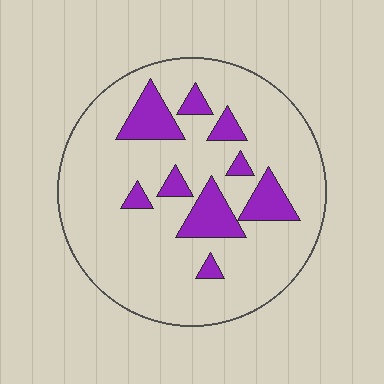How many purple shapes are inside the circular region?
9.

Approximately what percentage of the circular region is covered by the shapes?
Approximately 15%.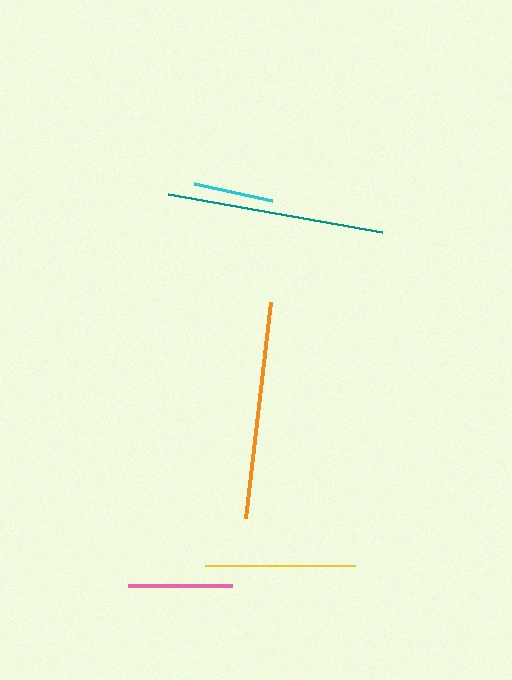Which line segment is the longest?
The orange line is the longest at approximately 218 pixels.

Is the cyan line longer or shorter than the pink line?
The pink line is longer than the cyan line.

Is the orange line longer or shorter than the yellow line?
The orange line is longer than the yellow line.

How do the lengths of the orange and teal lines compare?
The orange and teal lines are approximately the same length.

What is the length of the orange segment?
The orange segment is approximately 218 pixels long.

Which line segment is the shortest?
The cyan line is the shortest at approximately 80 pixels.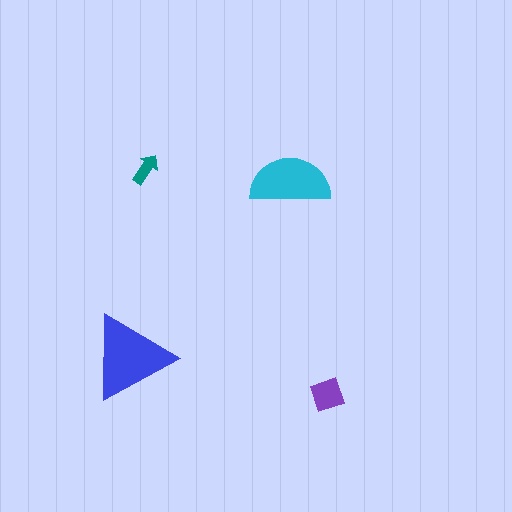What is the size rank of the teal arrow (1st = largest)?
4th.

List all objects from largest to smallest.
The blue triangle, the cyan semicircle, the purple square, the teal arrow.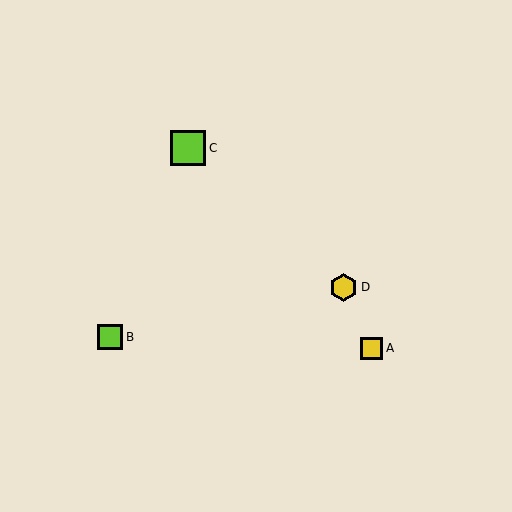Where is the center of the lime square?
The center of the lime square is at (110, 337).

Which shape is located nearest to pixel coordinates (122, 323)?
The lime square (labeled B) at (110, 337) is nearest to that location.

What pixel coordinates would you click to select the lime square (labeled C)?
Click at (188, 148) to select the lime square C.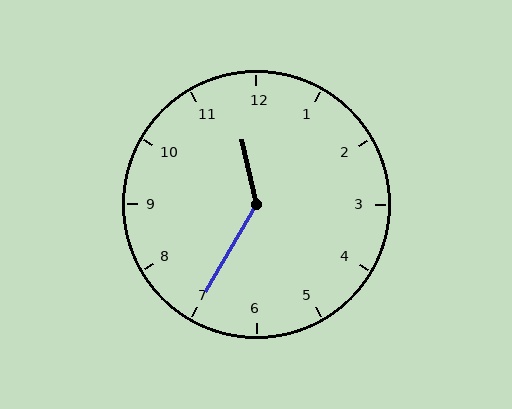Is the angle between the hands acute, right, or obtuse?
It is obtuse.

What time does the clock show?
11:35.